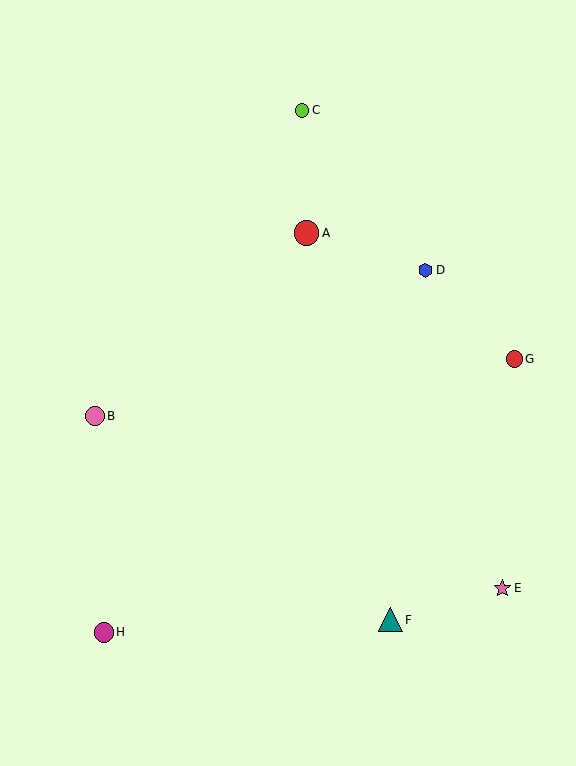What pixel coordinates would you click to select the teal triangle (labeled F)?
Click at (390, 620) to select the teal triangle F.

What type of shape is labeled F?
Shape F is a teal triangle.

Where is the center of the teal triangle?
The center of the teal triangle is at (390, 620).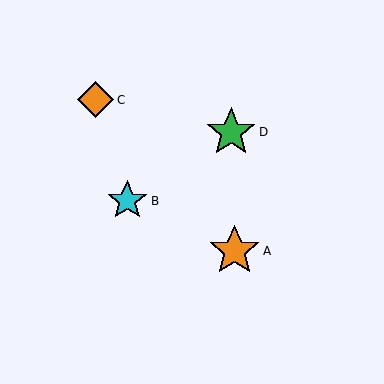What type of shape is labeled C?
Shape C is an orange diamond.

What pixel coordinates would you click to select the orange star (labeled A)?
Click at (234, 251) to select the orange star A.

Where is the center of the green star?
The center of the green star is at (231, 132).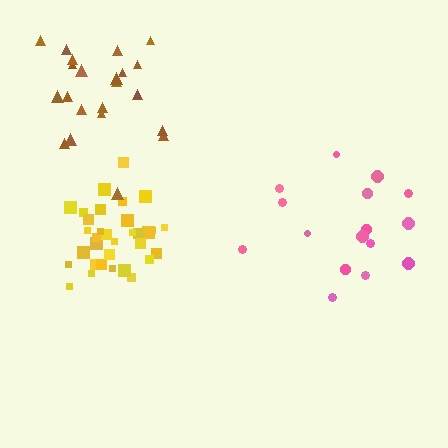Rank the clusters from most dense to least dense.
yellow, brown, pink.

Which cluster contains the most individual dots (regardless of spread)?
Yellow (33).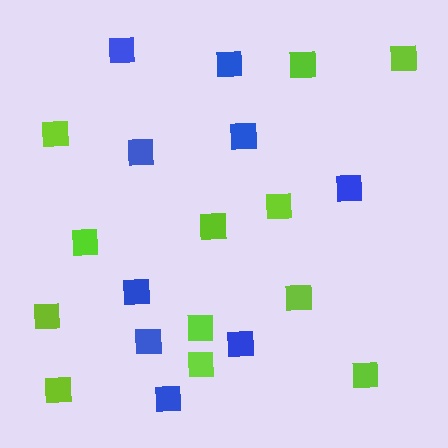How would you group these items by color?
There are 2 groups: one group of lime squares (12) and one group of blue squares (9).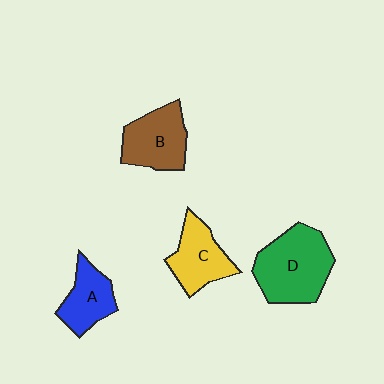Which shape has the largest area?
Shape D (green).